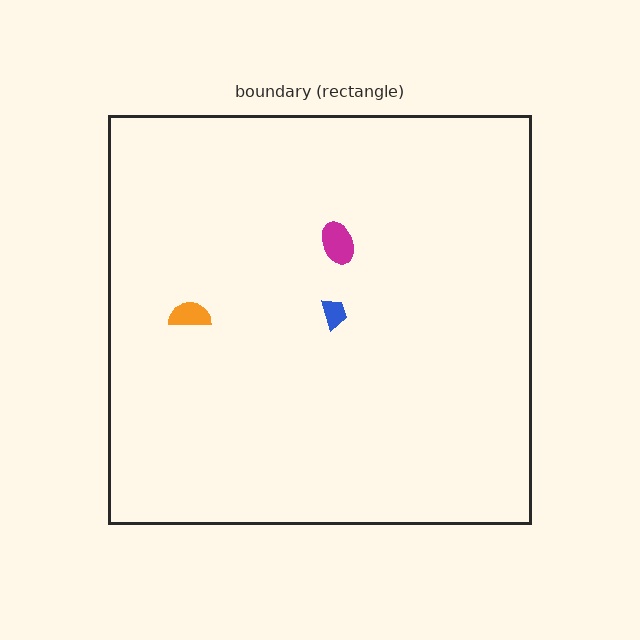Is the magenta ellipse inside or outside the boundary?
Inside.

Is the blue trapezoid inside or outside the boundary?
Inside.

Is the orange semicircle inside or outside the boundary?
Inside.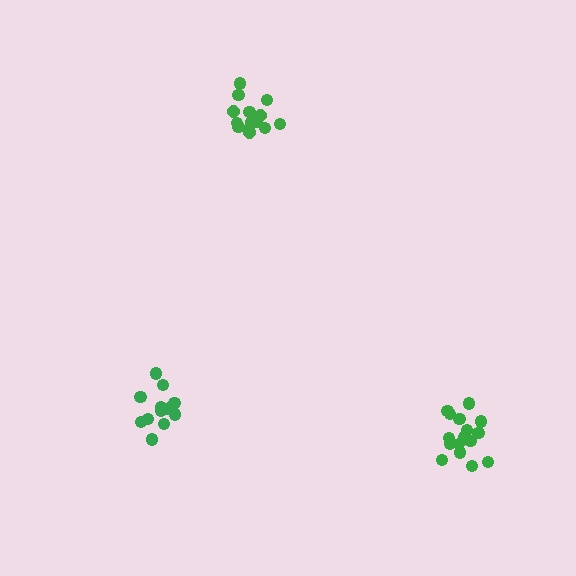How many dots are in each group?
Group 1: 14 dots, Group 2: 16 dots, Group 3: 14 dots (44 total).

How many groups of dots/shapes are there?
There are 3 groups.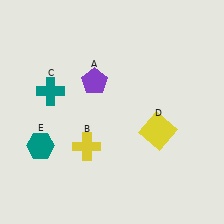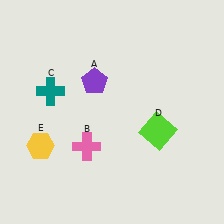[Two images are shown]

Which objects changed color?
B changed from yellow to pink. D changed from yellow to lime. E changed from teal to yellow.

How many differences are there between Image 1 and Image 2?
There are 3 differences between the two images.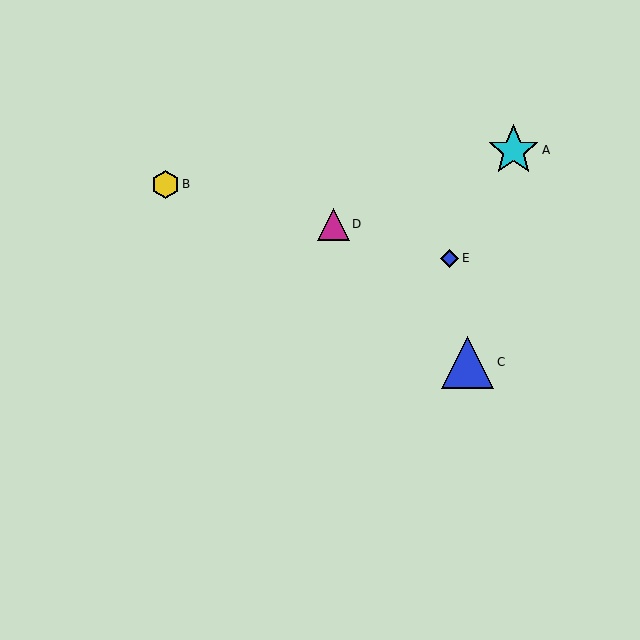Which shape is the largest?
The blue triangle (labeled C) is the largest.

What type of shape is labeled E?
Shape E is a blue diamond.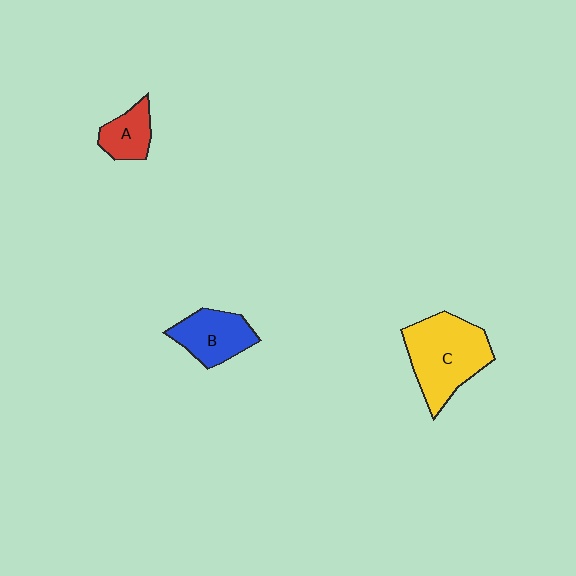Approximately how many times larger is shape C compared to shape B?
Approximately 1.6 times.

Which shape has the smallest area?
Shape A (red).